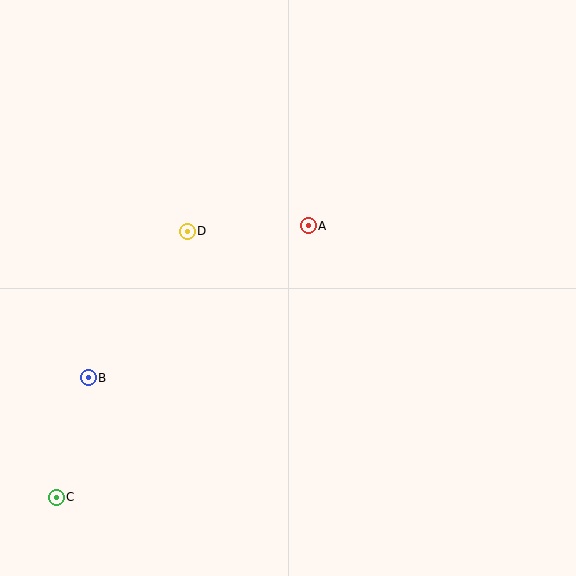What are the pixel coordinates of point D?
Point D is at (187, 231).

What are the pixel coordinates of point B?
Point B is at (88, 378).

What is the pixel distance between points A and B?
The distance between A and B is 267 pixels.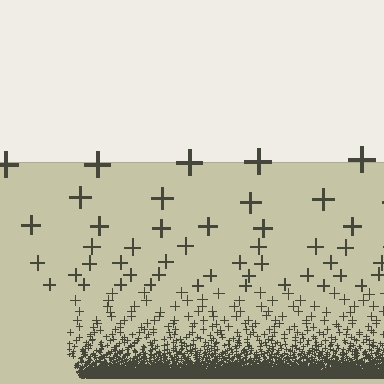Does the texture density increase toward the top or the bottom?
Density increases toward the bottom.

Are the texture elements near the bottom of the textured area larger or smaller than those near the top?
Smaller. The gradient is inverted — elements near the bottom are smaller and denser.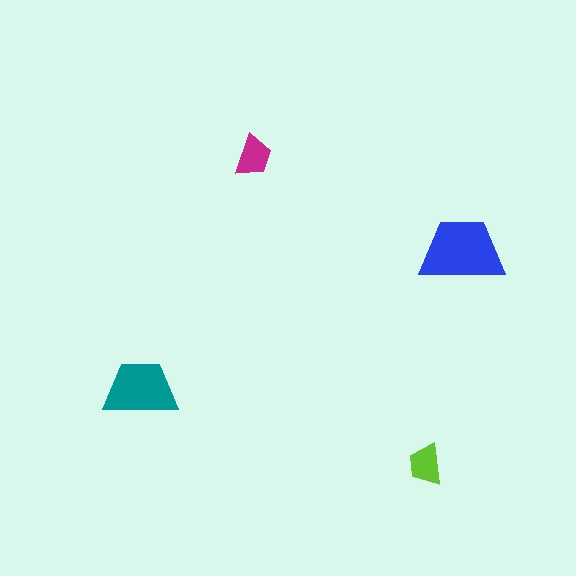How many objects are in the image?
There are 4 objects in the image.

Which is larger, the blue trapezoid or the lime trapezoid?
The blue one.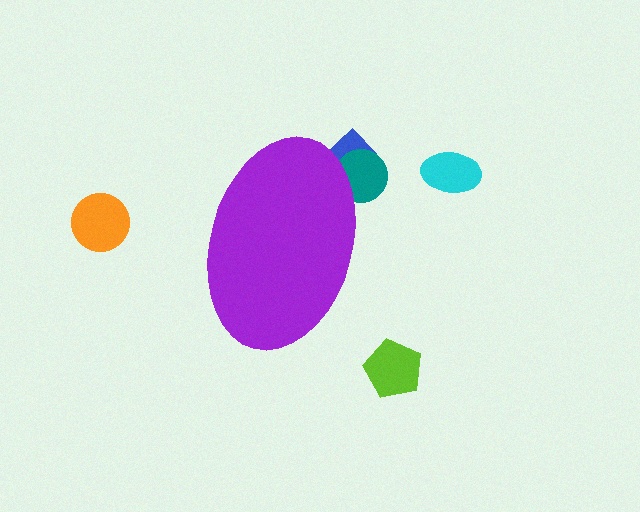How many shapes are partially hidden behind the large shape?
2 shapes are partially hidden.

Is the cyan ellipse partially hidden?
No, the cyan ellipse is fully visible.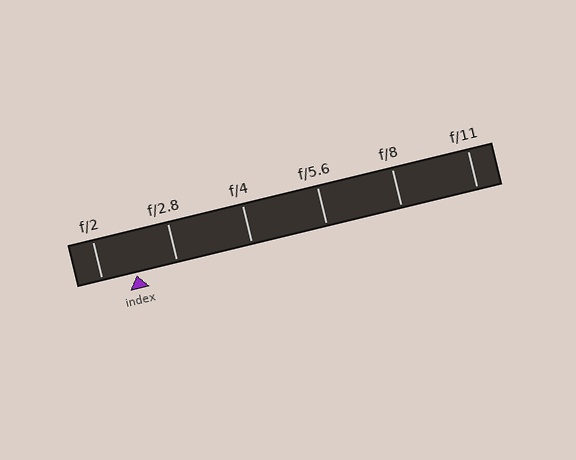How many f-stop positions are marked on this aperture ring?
There are 6 f-stop positions marked.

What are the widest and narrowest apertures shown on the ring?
The widest aperture shown is f/2 and the narrowest is f/11.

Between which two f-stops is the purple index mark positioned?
The index mark is between f/2 and f/2.8.